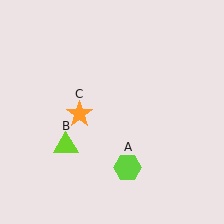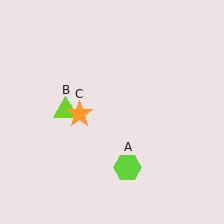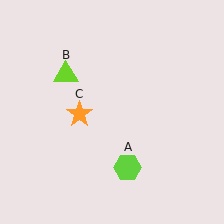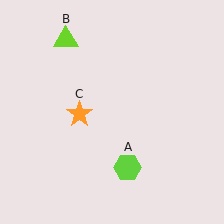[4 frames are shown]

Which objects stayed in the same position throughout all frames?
Lime hexagon (object A) and orange star (object C) remained stationary.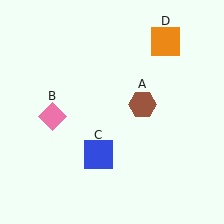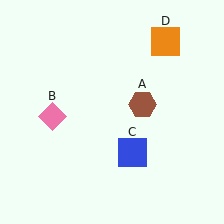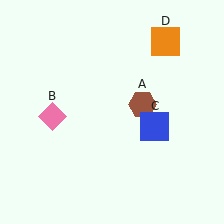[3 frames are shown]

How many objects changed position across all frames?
1 object changed position: blue square (object C).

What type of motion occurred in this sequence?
The blue square (object C) rotated counterclockwise around the center of the scene.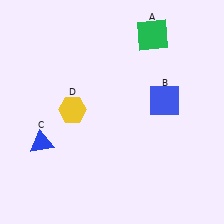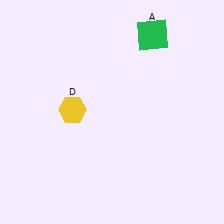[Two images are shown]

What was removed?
The blue triangle (C), the blue square (B) were removed in Image 2.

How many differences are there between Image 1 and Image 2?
There are 2 differences between the two images.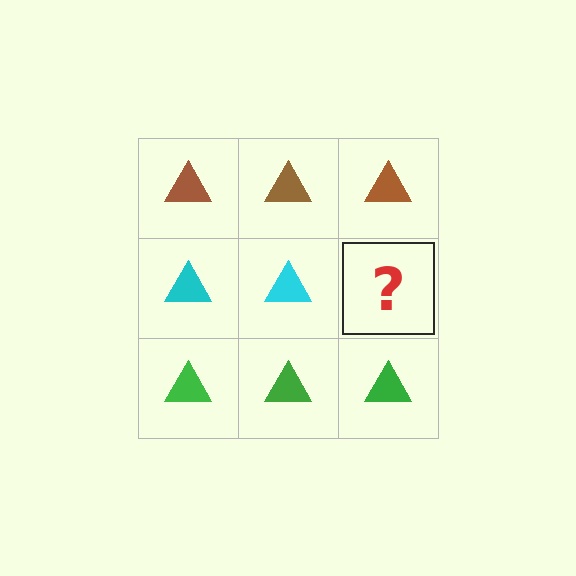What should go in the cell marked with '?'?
The missing cell should contain a cyan triangle.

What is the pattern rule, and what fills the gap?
The rule is that each row has a consistent color. The gap should be filled with a cyan triangle.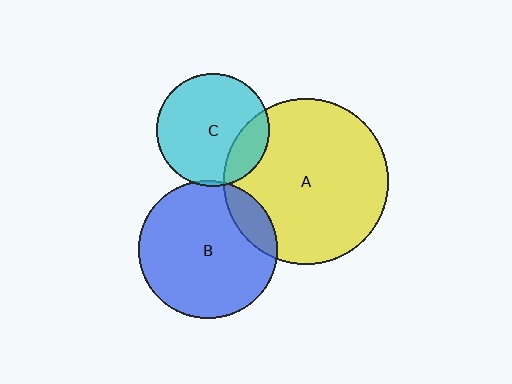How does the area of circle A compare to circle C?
Approximately 2.1 times.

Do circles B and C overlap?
Yes.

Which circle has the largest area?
Circle A (yellow).